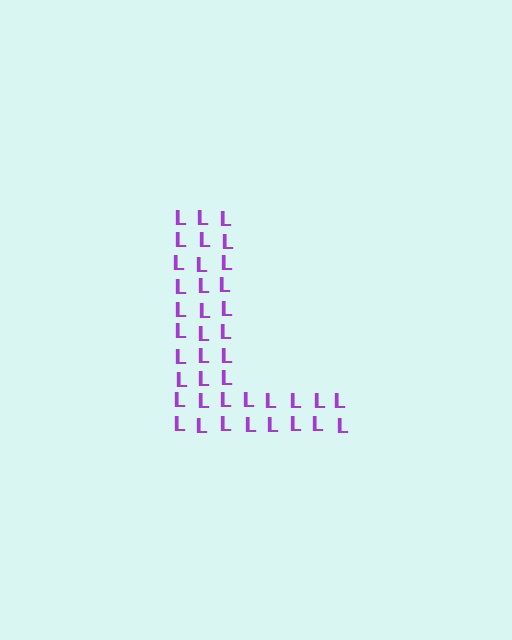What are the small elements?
The small elements are letter L's.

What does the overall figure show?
The overall figure shows the letter L.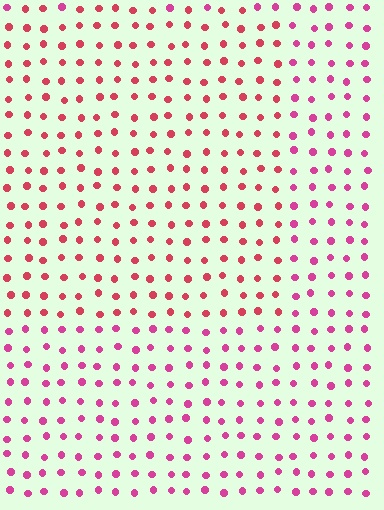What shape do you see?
I see a rectangle.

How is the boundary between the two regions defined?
The boundary is defined purely by a slight shift in hue (about 26 degrees). Spacing, size, and orientation are identical on both sides.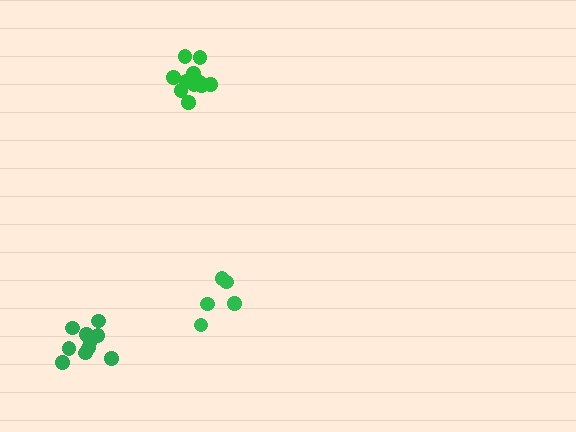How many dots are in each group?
Group 1: 5 dots, Group 2: 10 dots, Group 3: 11 dots (26 total).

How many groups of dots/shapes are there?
There are 3 groups.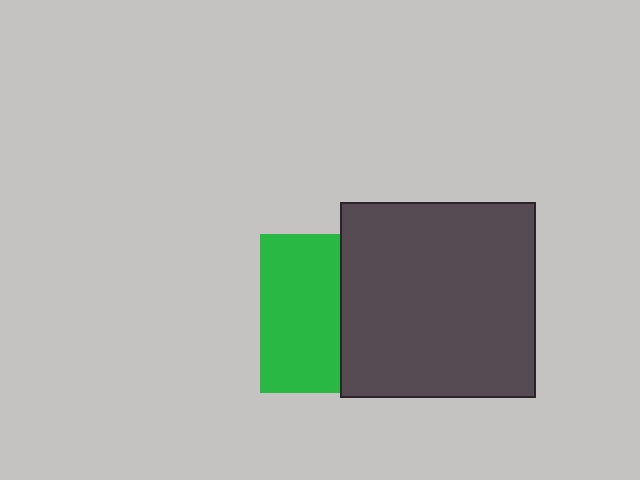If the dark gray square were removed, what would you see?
You would see the complete green square.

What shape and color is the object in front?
The object in front is a dark gray square.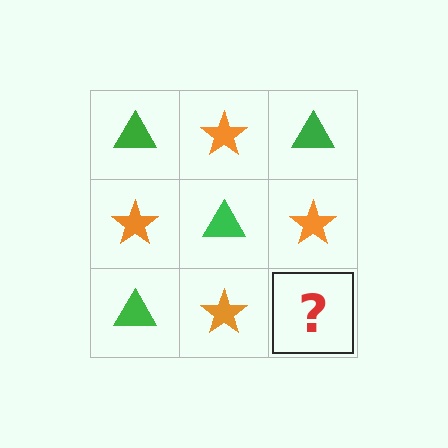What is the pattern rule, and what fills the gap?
The rule is that it alternates green triangle and orange star in a checkerboard pattern. The gap should be filled with a green triangle.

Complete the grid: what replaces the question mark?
The question mark should be replaced with a green triangle.